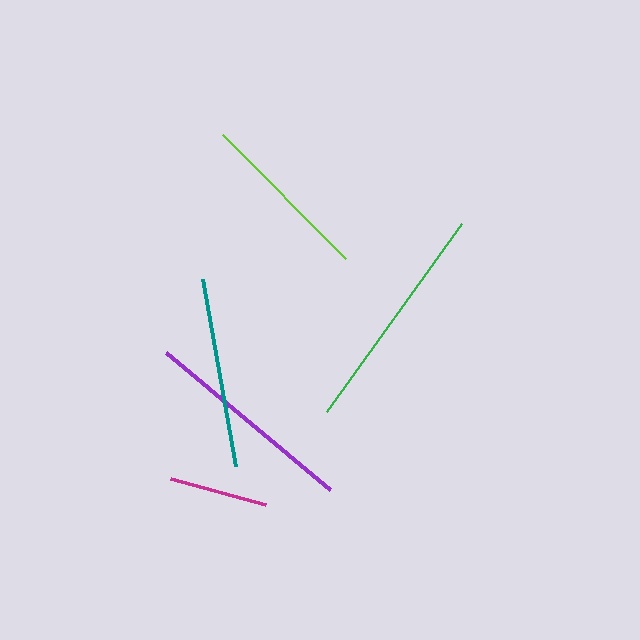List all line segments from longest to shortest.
From longest to shortest: green, purple, teal, lime, magenta.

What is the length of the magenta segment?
The magenta segment is approximately 99 pixels long.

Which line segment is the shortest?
The magenta line is the shortest at approximately 99 pixels.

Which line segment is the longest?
The green line is the longest at approximately 231 pixels.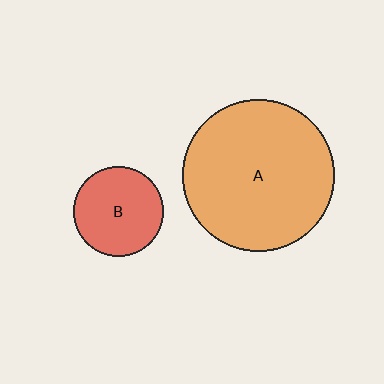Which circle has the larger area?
Circle A (orange).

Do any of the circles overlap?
No, none of the circles overlap.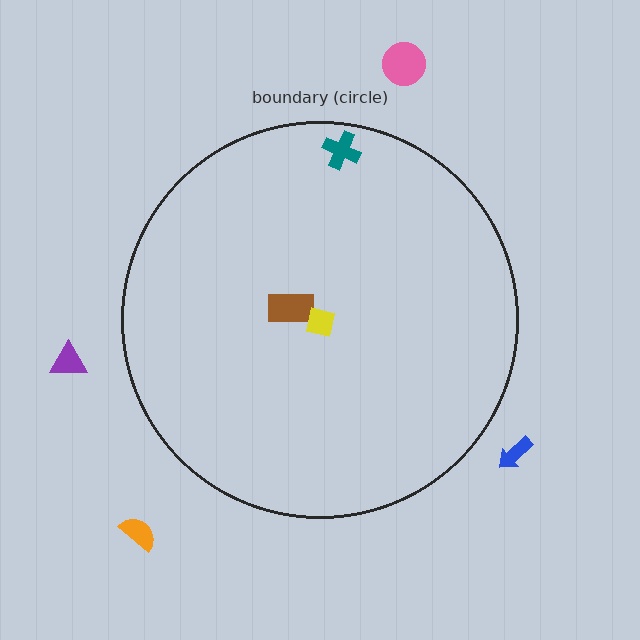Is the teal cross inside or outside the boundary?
Inside.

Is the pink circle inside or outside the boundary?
Outside.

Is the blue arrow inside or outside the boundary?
Outside.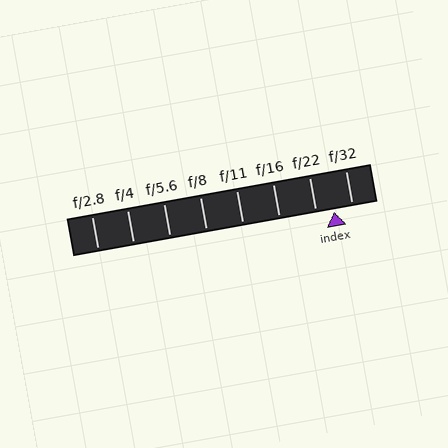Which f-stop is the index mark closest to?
The index mark is closest to f/22.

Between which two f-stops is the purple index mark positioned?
The index mark is between f/22 and f/32.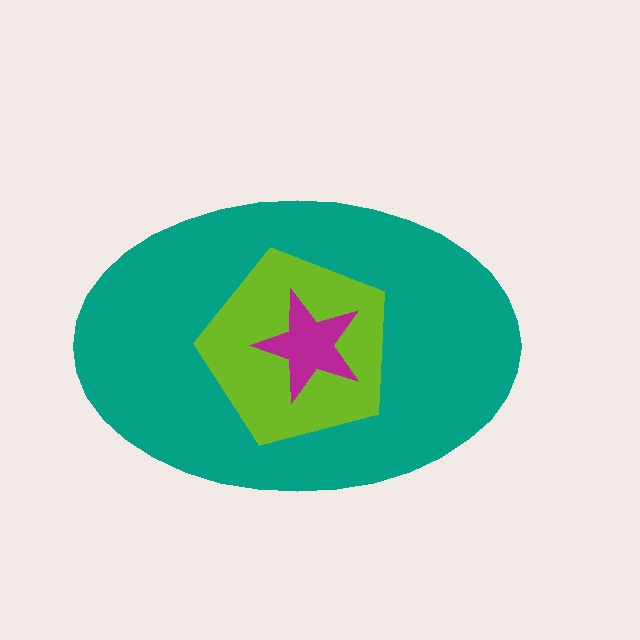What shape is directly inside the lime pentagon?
The magenta star.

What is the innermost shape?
The magenta star.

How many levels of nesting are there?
3.